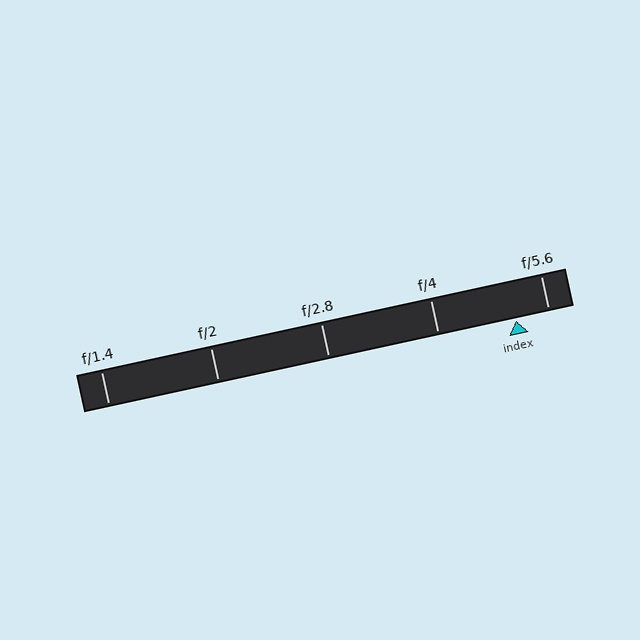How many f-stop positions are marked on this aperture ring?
There are 5 f-stop positions marked.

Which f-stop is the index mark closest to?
The index mark is closest to f/5.6.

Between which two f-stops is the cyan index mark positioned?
The index mark is between f/4 and f/5.6.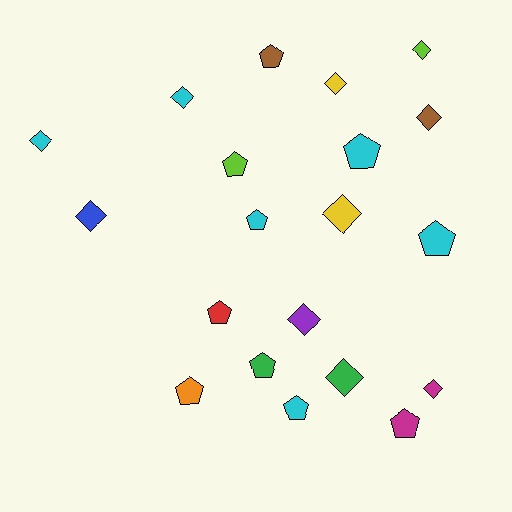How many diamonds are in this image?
There are 10 diamonds.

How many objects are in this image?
There are 20 objects.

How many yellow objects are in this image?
There are 2 yellow objects.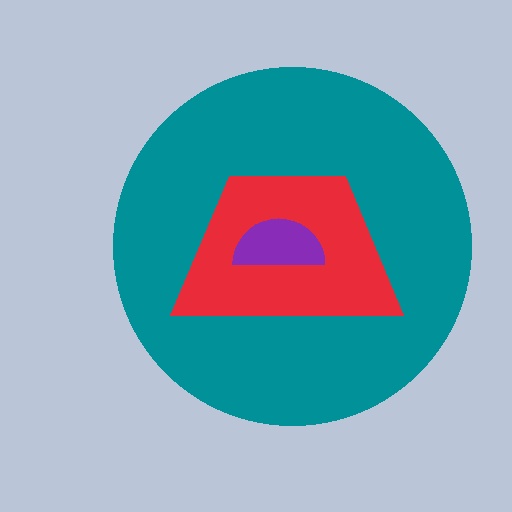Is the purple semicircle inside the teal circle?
Yes.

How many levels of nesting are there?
3.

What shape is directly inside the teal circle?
The red trapezoid.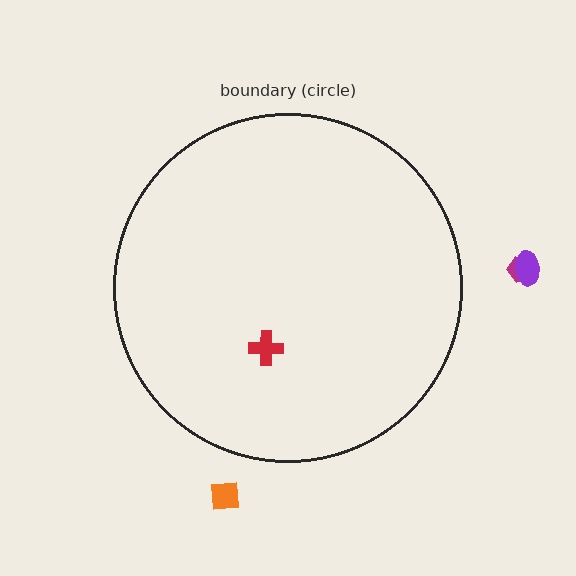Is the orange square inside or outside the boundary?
Outside.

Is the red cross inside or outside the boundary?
Inside.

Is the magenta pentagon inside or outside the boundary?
Outside.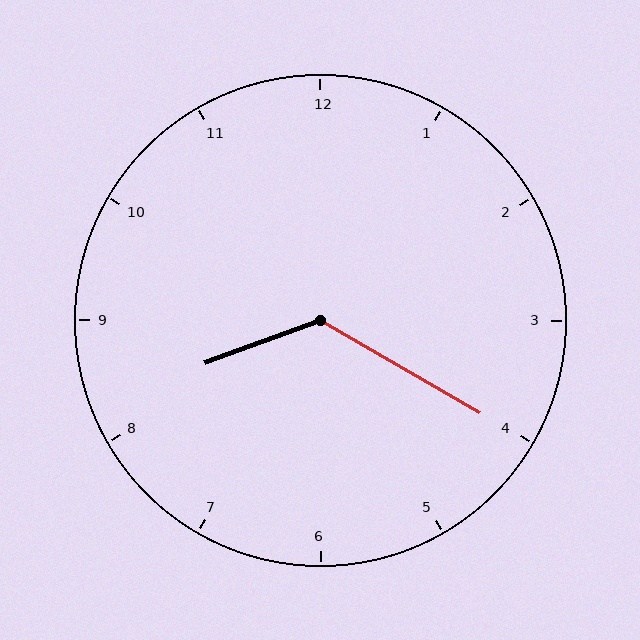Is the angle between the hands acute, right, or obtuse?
It is obtuse.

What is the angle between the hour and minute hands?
Approximately 130 degrees.